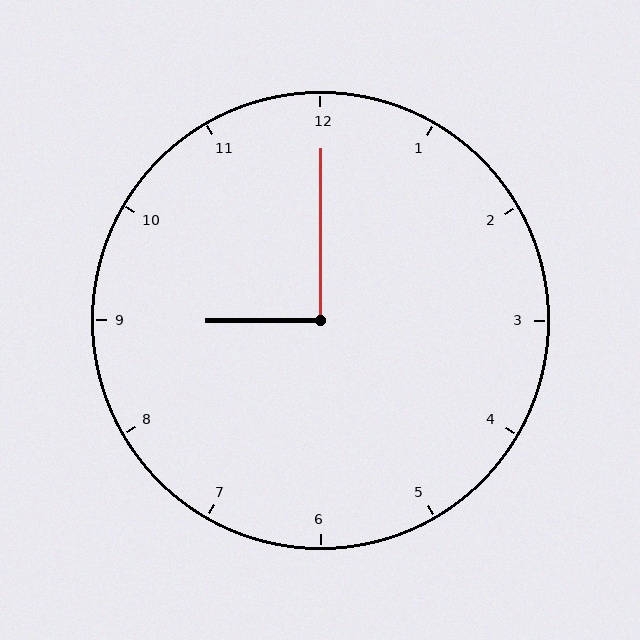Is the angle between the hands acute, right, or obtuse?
It is right.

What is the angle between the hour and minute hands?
Approximately 90 degrees.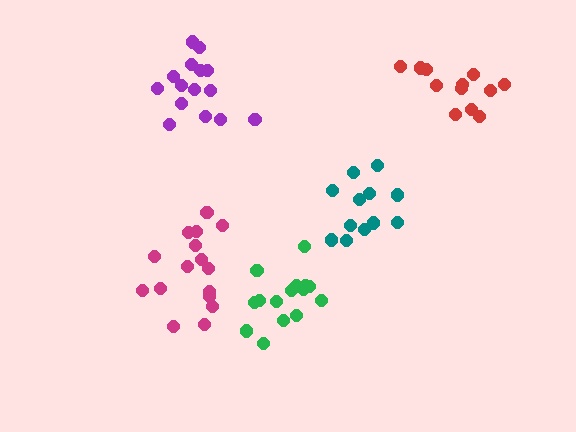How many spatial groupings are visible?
There are 5 spatial groupings.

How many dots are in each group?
Group 1: 15 dots, Group 2: 12 dots, Group 3: 12 dots, Group 4: 15 dots, Group 5: 16 dots (70 total).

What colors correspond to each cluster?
The clusters are colored: green, red, teal, purple, magenta.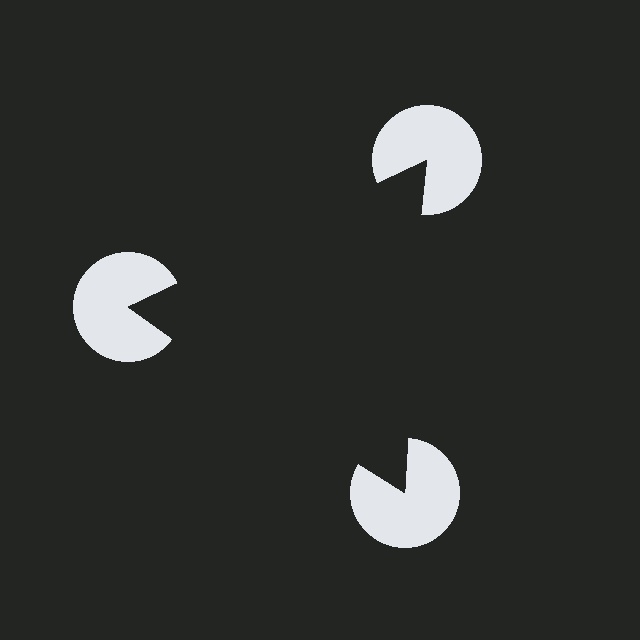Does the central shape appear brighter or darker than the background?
It typically appears slightly darker than the background, even though no actual brightness change is drawn.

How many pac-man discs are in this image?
There are 3 — one at each vertex of the illusory triangle.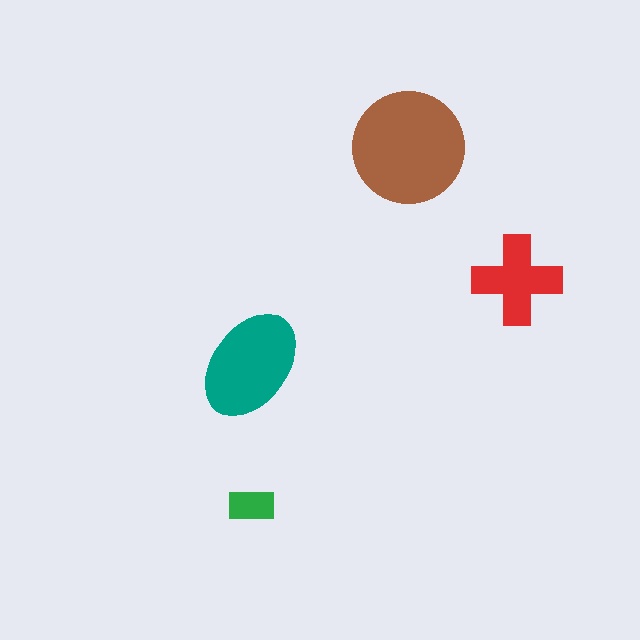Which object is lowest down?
The green rectangle is bottommost.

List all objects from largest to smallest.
The brown circle, the teal ellipse, the red cross, the green rectangle.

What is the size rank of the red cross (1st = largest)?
3rd.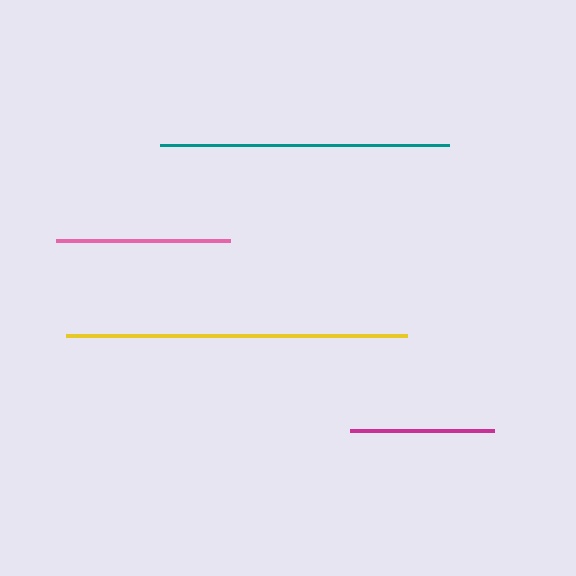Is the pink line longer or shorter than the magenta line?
The pink line is longer than the magenta line.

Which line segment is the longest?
The yellow line is the longest at approximately 341 pixels.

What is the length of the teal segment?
The teal segment is approximately 288 pixels long.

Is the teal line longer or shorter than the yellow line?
The yellow line is longer than the teal line.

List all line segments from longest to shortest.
From longest to shortest: yellow, teal, pink, magenta.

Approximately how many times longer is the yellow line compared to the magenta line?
The yellow line is approximately 2.4 times the length of the magenta line.